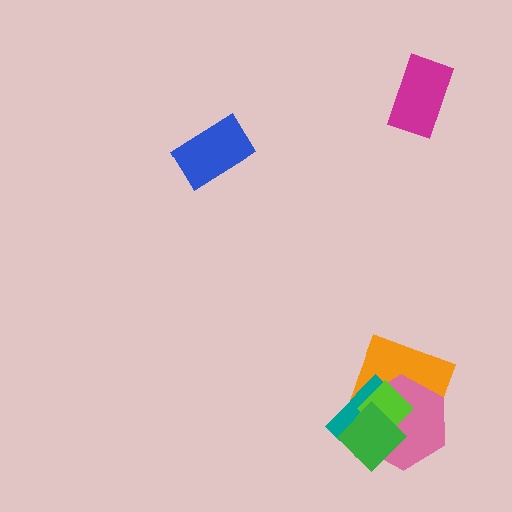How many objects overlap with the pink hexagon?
4 objects overlap with the pink hexagon.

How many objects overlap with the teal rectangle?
4 objects overlap with the teal rectangle.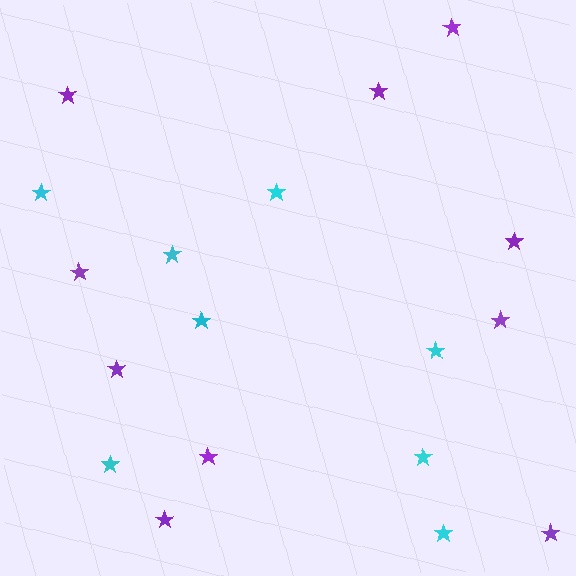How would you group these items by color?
There are 2 groups: one group of purple stars (10) and one group of cyan stars (8).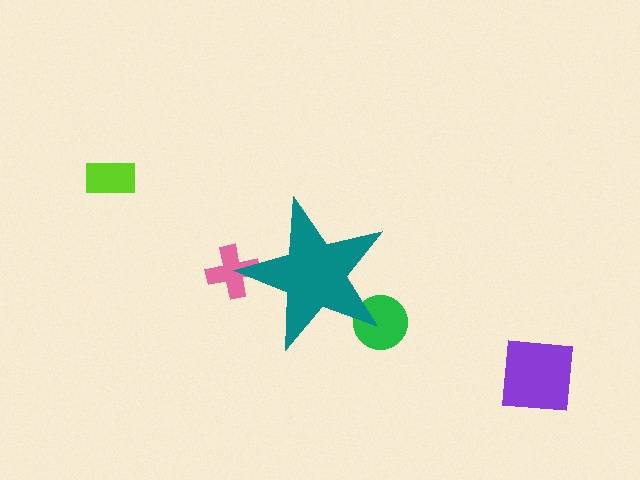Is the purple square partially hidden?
No, the purple square is fully visible.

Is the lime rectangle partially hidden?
No, the lime rectangle is fully visible.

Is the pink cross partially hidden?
Yes, the pink cross is partially hidden behind the teal star.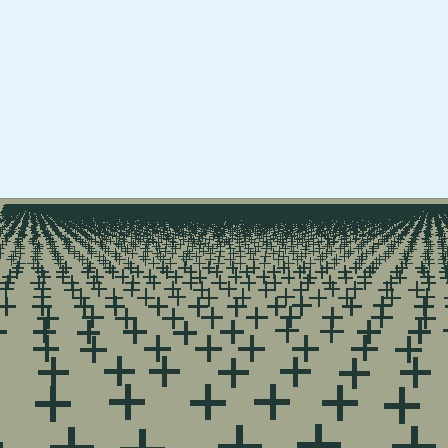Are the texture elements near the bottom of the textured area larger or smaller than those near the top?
Larger. Near the bottom, elements are closer to the viewer and appear at a bigger on-screen size.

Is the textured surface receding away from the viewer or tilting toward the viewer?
The surface is receding away from the viewer. Texture elements get smaller and denser toward the top.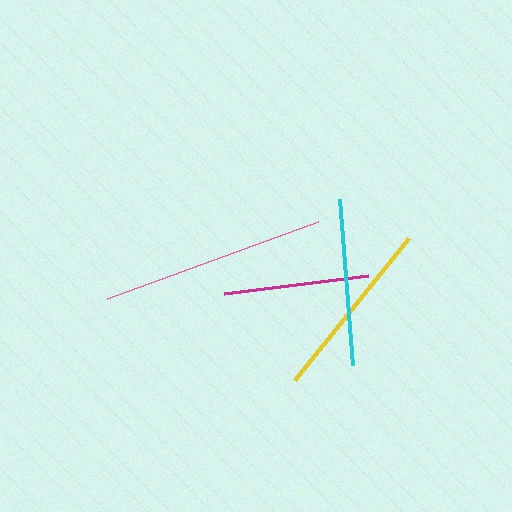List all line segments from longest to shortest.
From longest to shortest: pink, yellow, cyan, magenta.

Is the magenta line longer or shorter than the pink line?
The pink line is longer than the magenta line.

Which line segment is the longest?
The pink line is the longest at approximately 224 pixels.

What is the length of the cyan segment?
The cyan segment is approximately 166 pixels long.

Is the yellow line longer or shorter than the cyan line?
The yellow line is longer than the cyan line.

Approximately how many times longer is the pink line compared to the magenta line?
The pink line is approximately 1.5 times the length of the magenta line.